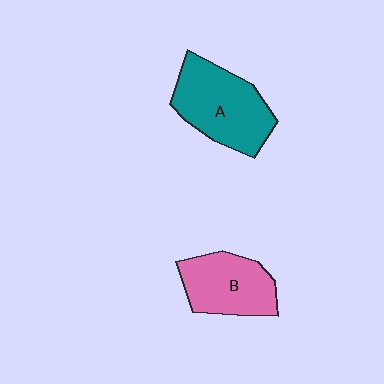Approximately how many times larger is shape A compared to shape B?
Approximately 1.3 times.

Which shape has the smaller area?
Shape B (pink).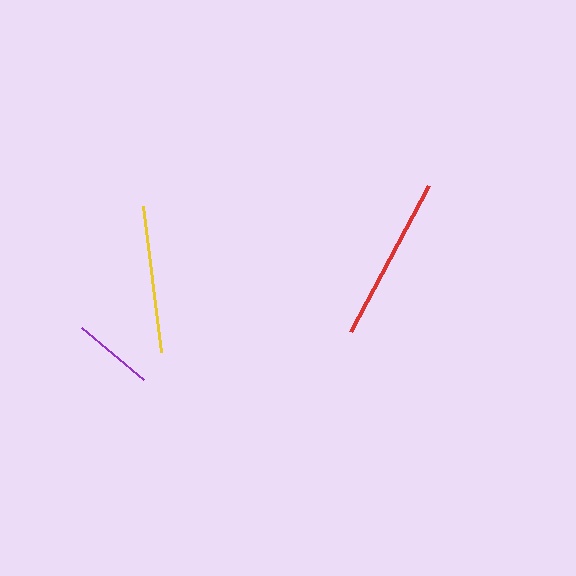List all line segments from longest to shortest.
From longest to shortest: red, yellow, purple.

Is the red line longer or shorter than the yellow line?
The red line is longer than the yellow line.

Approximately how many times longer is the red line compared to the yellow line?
The red line is approximately 1.1 times the length of the yellow line.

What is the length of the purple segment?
The purple segment is approximately 81 pixels long.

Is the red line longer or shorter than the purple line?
The red line is longer than the purple line.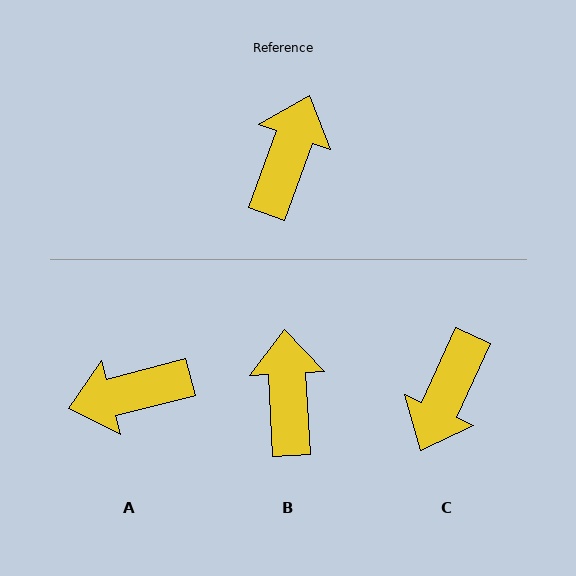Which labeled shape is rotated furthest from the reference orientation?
C, about 175 degrees away.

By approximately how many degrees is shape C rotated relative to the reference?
Approximately 175 degrees counter-clockwise.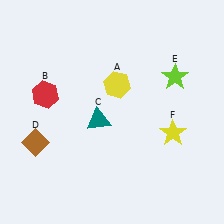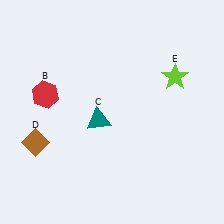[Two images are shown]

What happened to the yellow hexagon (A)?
The yellow hexagon (A) was removed in Image 2. It was in the top-right area of Image 1.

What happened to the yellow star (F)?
The yellow star (F) was removed in Image 2. It was in the bottom-right area of Image 1.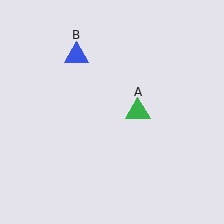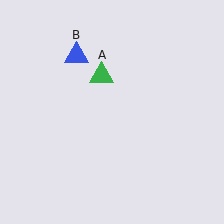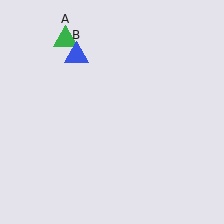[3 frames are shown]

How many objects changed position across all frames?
1 object changed position: green triangle (object A).